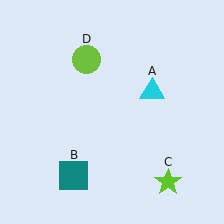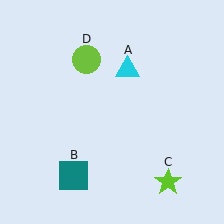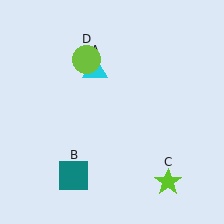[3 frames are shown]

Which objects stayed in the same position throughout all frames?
Teal square (object B) and lime star (object C) and lime circle (object D) remained stationary.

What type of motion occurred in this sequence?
The cyan triangle (object A) rotated counterclockwise around the center of the scene.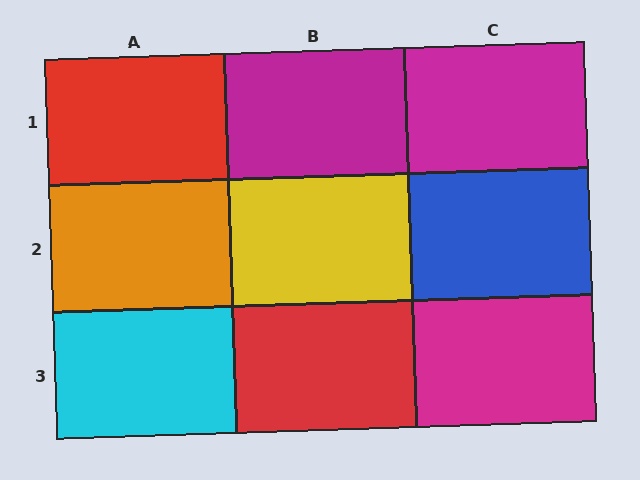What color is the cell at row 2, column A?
Orange.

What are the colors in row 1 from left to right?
Red, magenta, magenta.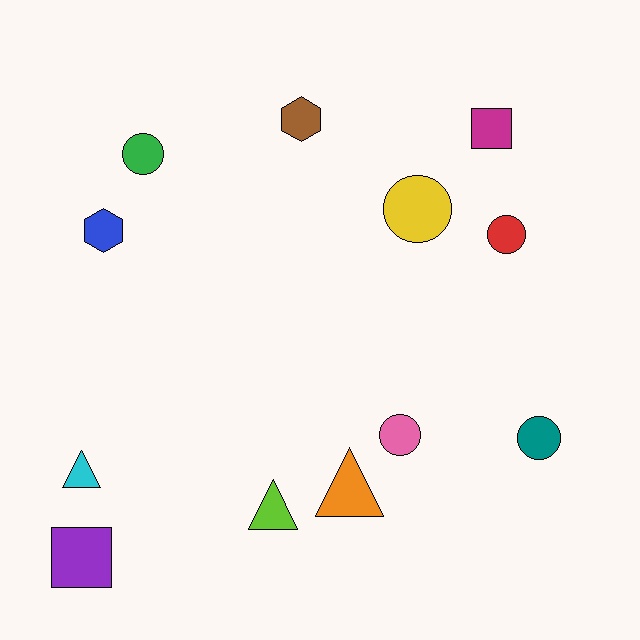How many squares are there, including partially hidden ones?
There are 2 squares.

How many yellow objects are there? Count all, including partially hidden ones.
There is 1 yellow object.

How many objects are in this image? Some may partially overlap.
There are 12 objects.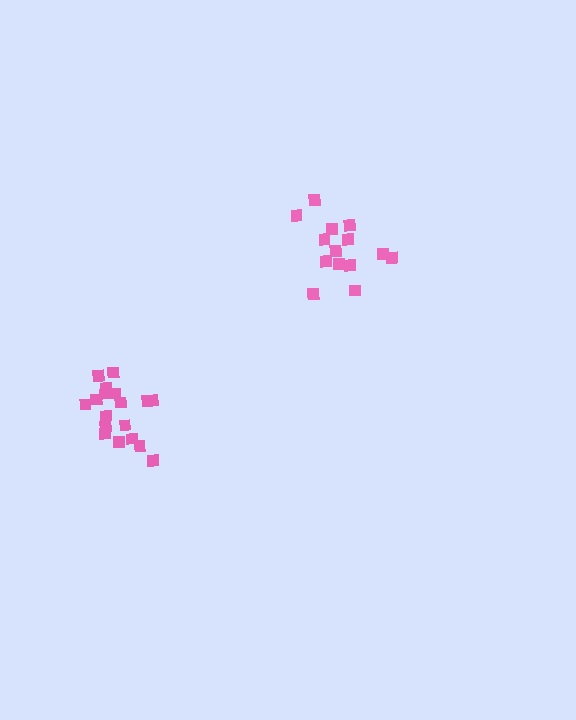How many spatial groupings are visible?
There are 2 spatial groupings.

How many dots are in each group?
Group 1: 14 dots, Group 2: 18 dots (32 total).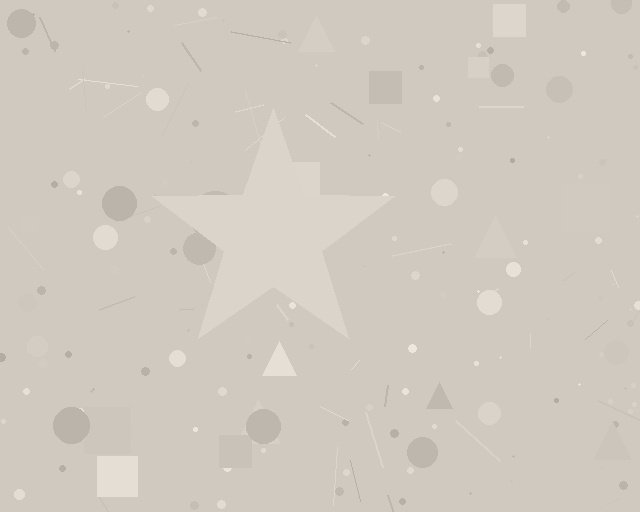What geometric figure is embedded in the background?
A star is embedded in the background.